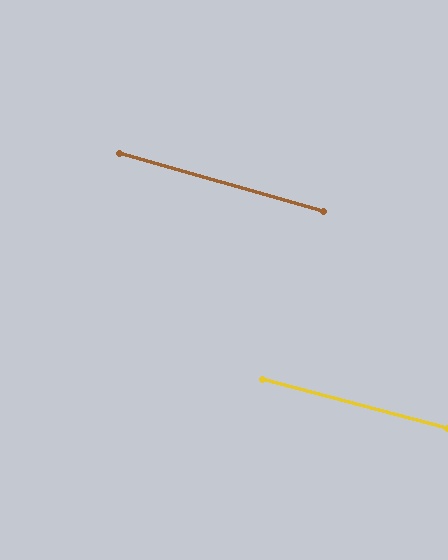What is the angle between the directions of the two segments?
Approximately 1 degree.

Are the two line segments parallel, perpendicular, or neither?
Parallel — their directions differ by only 0.8°.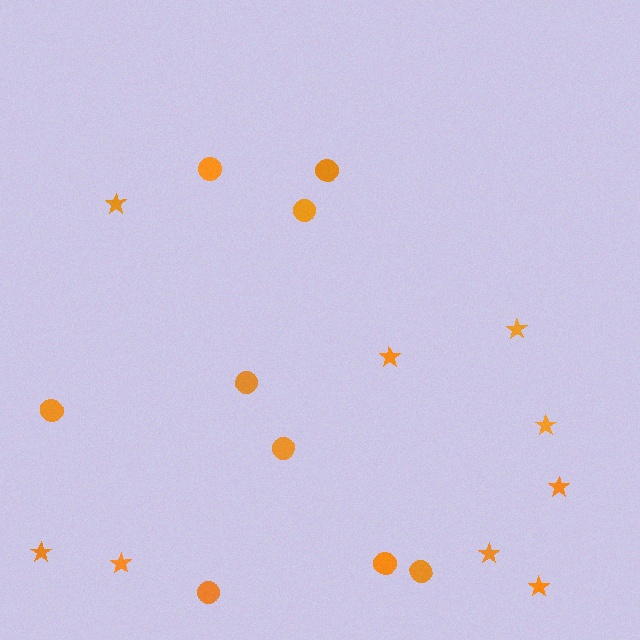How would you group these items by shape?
There are 2 groups: one group of circles (9) and one group of stars (9).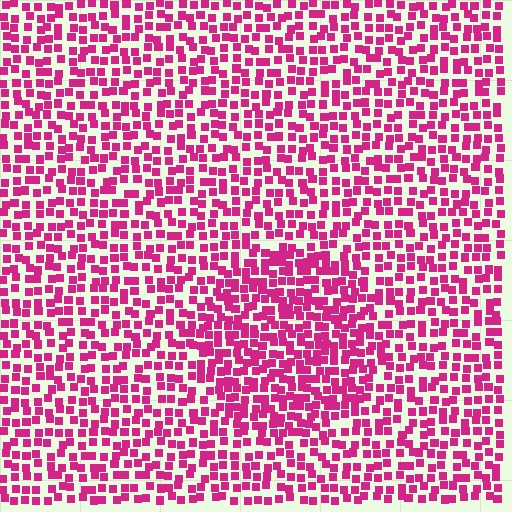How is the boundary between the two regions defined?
The boundary is defined by a change in element density (approximately 1.5x ratio). All elements are the same color, size, and shape.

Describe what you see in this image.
The image contains small magenta elements arranged at two different densities. A circle-shaped region is visible where the elements are more densely packed than the surrounding area.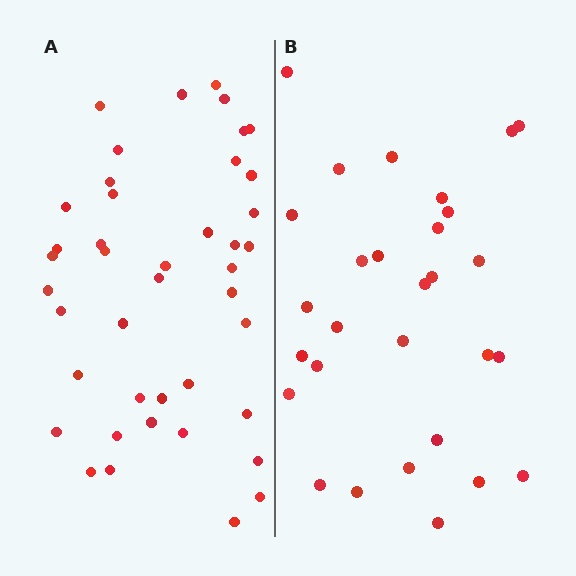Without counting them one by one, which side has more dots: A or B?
Region A (the left region) has more dots.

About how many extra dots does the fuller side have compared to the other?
Region A has approximately 15 more dots than region B.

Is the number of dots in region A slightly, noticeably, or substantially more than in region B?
Region A has noticeably more, but not dramatically so. The ratio is roughly 1.4 to 1.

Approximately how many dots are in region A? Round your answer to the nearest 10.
About 40 dots. (The exact count is 42, which rounds to 40.)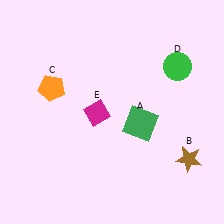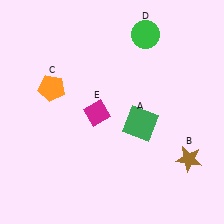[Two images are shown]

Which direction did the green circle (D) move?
The green circle (D) moved up.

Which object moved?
The green circle (D) moved up.